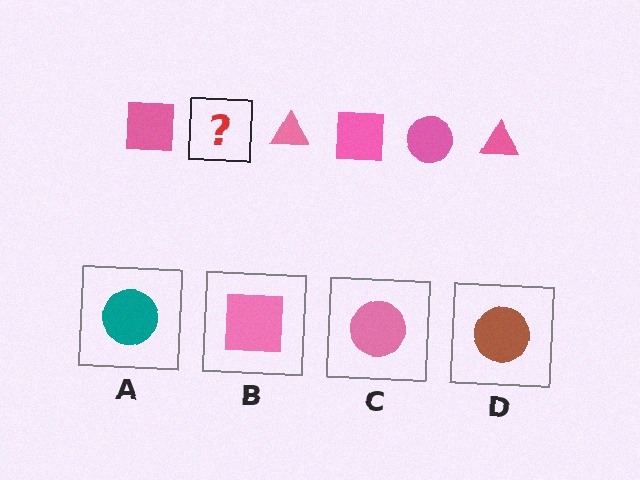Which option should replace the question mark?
Option C.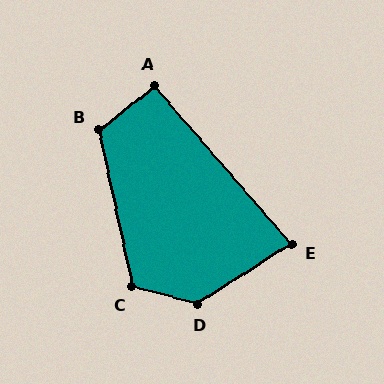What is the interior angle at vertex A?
Approximately 93 degrees (approximately right).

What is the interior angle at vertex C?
Approximately 117 degrees (obtuse).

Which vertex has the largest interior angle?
D, at approximately 133 degrees.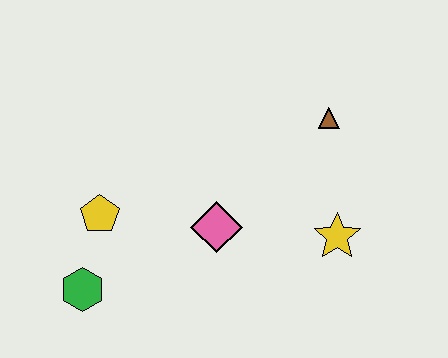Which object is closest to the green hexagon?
The yellow pentagon is closest to the green hexagon.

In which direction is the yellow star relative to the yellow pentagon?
The yellow star is to the right of the yellow pentagon.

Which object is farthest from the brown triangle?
The green hexagon is farthest from the brown triangle.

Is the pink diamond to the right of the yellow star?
No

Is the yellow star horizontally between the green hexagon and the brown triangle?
No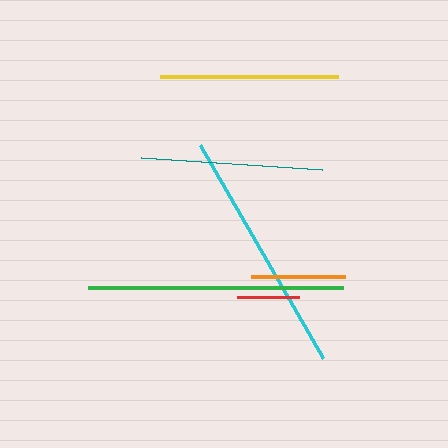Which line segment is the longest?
The green line is the longest at approximately 256 pixels.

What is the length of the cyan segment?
The cyan segment is approximately 246 pixels long.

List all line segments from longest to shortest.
From longest to shortest: green, cyan, teal, yellow, orange, red.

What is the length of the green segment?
The green segment is approximately 256 pixels long.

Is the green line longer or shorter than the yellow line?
The green line is longer than the yellow line.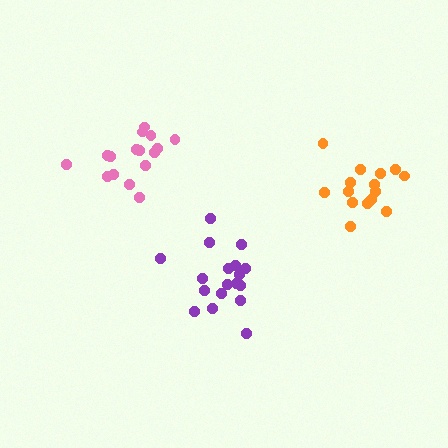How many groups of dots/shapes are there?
There are 3 groups.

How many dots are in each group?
Group 1: 15 dots, Group 2: 18 dots, Group 3: 16 dots (49 total).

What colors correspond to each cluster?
The clusters are colored: orange, purple, pink.